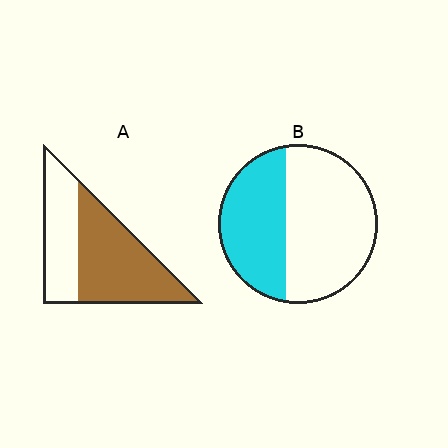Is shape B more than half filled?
No.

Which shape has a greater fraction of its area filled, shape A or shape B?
Shape A.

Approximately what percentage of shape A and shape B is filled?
A is approximately 60% and B is approximately 40%.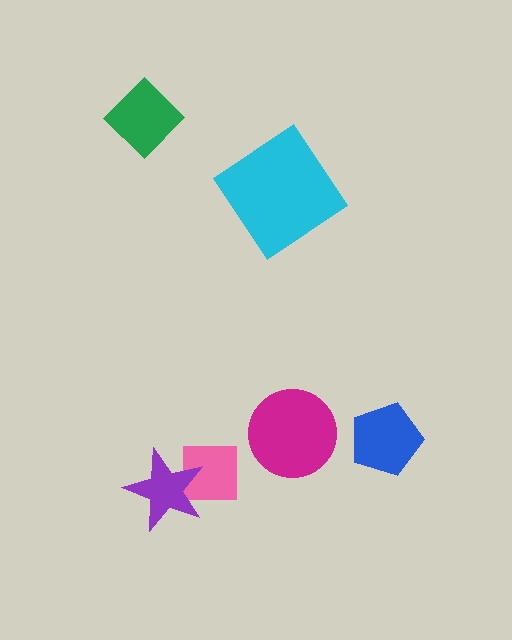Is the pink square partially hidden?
Yes, it is partially covered by another shape.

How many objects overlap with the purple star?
1 object overlaps with the purple star.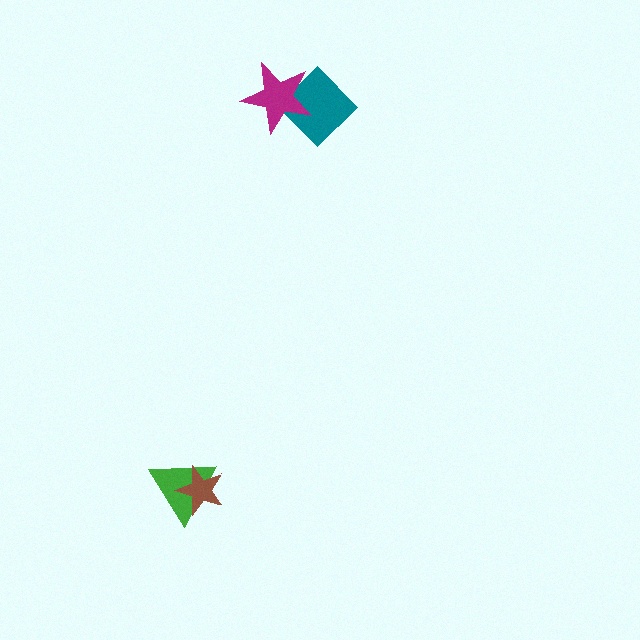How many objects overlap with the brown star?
1 object overlaps with the brown star.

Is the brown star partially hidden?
No, no other shape covers it.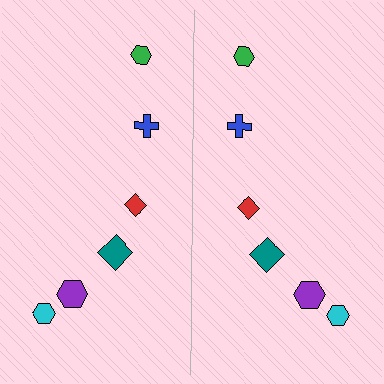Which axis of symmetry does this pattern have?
The pattern has a vertical axis of symmetry running through the center of the image.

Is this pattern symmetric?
Yes, this pattern has bilateral (reflection) symmetry.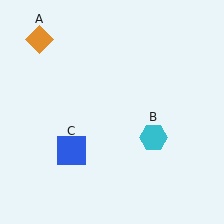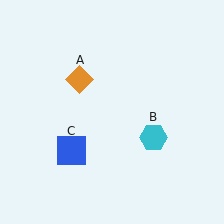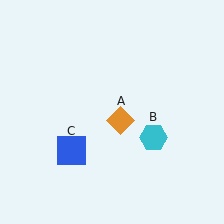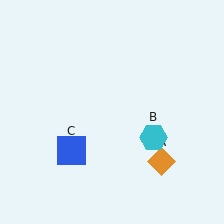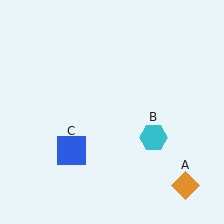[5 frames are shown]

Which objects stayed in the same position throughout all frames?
Cyan hexagon (object B) and blue square (object C) remained stationary.